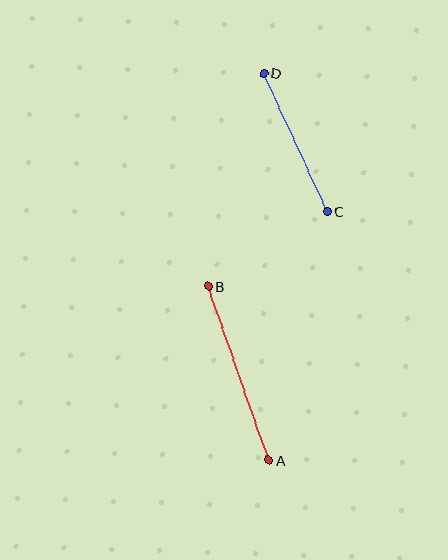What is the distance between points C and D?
The distance is approximately 152 pixels.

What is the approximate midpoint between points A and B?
The midpoint is at approximately (238, 373) pixels.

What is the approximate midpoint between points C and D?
The midpoint is at approximately (296, 142) pixels.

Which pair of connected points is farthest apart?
Points A and B are farthest apart.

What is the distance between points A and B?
The distance is approximately 184 pixels.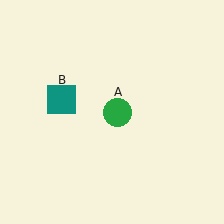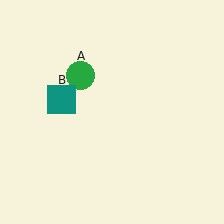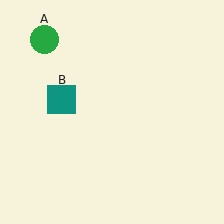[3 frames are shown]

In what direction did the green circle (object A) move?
The green circle (object A) moved up and to the left.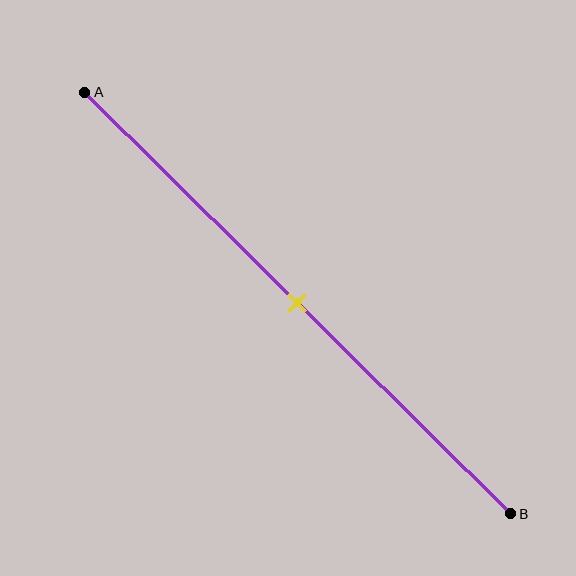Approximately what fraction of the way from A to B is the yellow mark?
The yellow mark is approximately 50% of the way from A to B.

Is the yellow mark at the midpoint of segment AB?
Yes, the mark is approximately at the midpoint.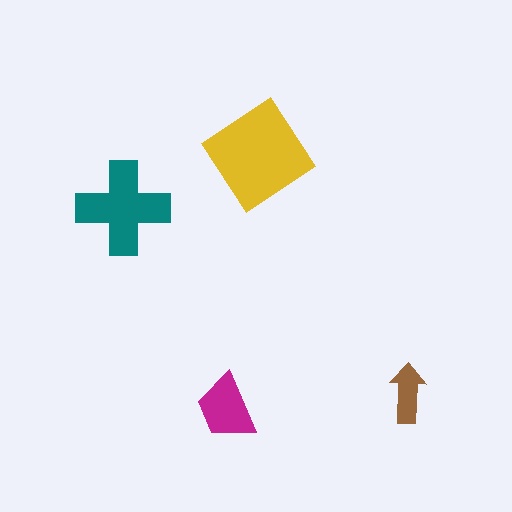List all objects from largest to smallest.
The yellow diamond, the teal cross, the magenta trapezoid, the brown arrow.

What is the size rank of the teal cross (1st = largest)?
2nd.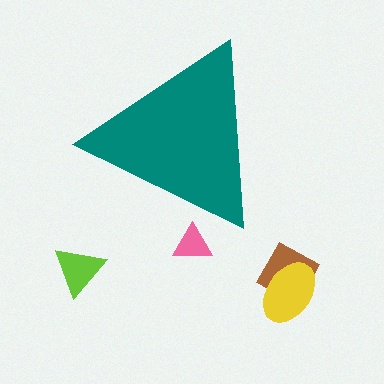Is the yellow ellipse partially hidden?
No, the yellow ellipse is fully visible.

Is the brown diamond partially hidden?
No, the brown diamond is fully visible.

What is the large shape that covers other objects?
A teal triangle.